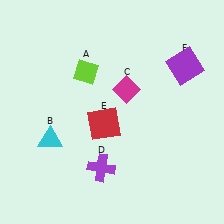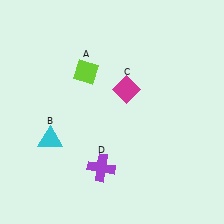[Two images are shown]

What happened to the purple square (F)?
The purple square (F) was removed in Image 2. It was in the top-right area of Image 1.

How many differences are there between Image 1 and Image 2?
There are 2 differences between the two images.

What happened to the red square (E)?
The red square (E) was removed in Image 2. It was in the bottom-left area of Image 1.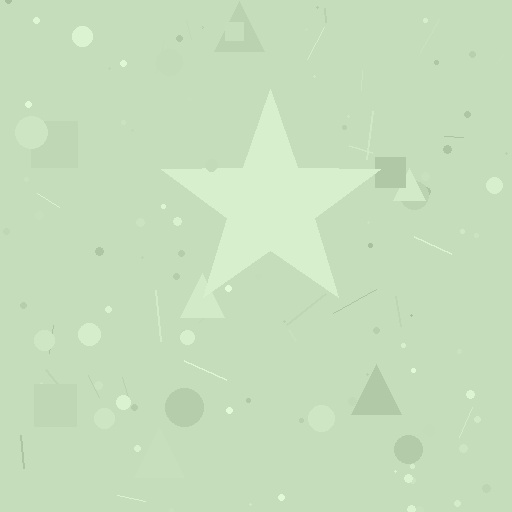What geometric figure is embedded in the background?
A star is embedded in the background.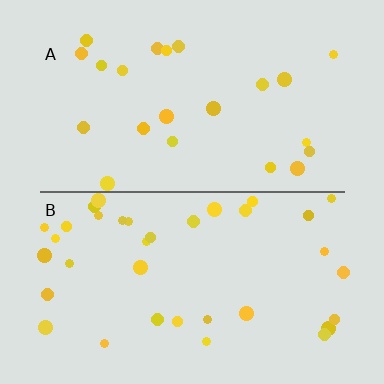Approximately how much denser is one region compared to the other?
Approximately 1.6× — region B over region A.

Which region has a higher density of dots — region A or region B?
B (the bottom).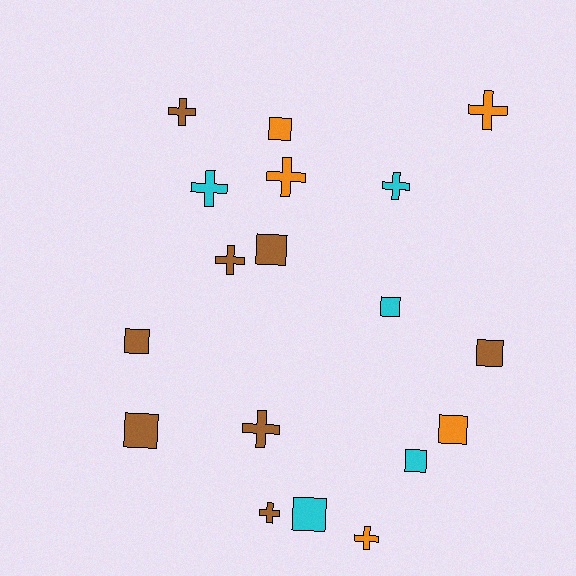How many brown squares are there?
There are 4 brown squares.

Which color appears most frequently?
Brown, with 8 objects.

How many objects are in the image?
There are 18 objects.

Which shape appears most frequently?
Cross, with 9 objects.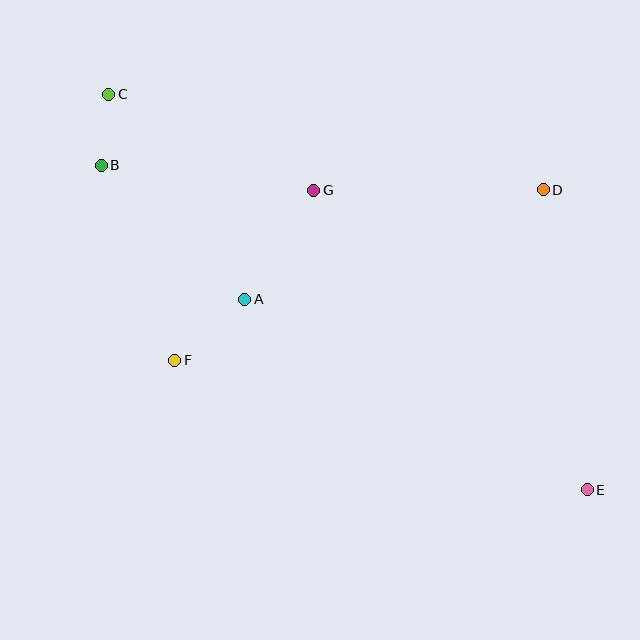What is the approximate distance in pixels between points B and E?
The distance between B and E is approximately 585 pixels.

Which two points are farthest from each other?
Points C and E are farthest from each other.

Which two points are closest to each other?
Points B and C are closest to each other.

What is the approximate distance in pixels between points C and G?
The distance between C and G is approximately 227 pixels.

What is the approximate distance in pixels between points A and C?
The distance between A and C is approximately 246 pixels.